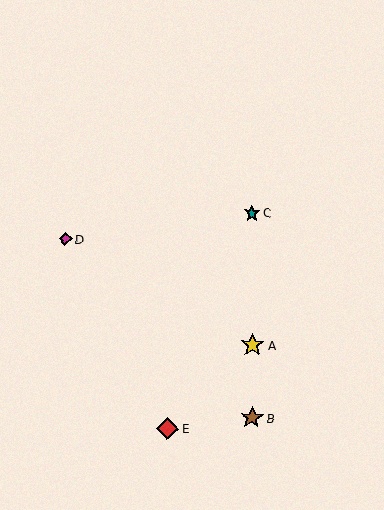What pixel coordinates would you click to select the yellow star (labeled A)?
Click at (253, 345) to select the yellow star A.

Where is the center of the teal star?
The center of the teal star is at (252, 213).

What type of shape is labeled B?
Shape B is a brown star.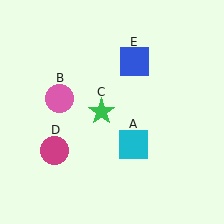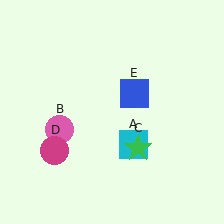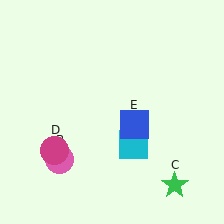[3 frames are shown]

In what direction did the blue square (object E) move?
The blue square (object E) moved down.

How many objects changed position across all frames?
3 objects changed position: pink circle (object B), green star (object C), blue square (object E).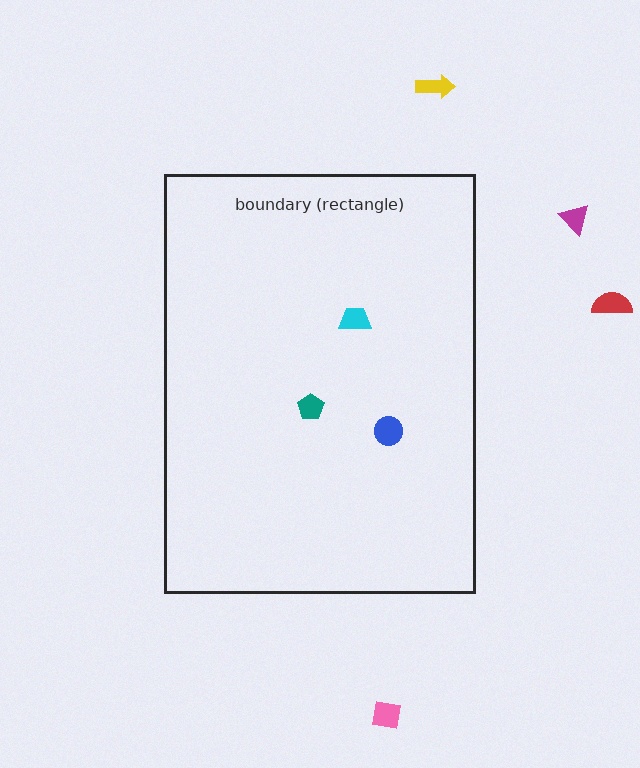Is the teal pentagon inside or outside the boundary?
Inside.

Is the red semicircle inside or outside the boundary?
Outside.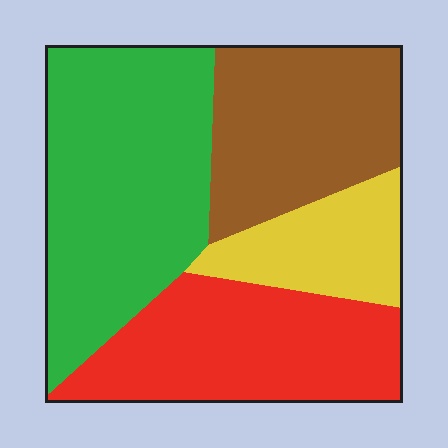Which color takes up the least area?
Yellow, at roughly 15%.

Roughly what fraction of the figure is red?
Red covers about 25% of the figure.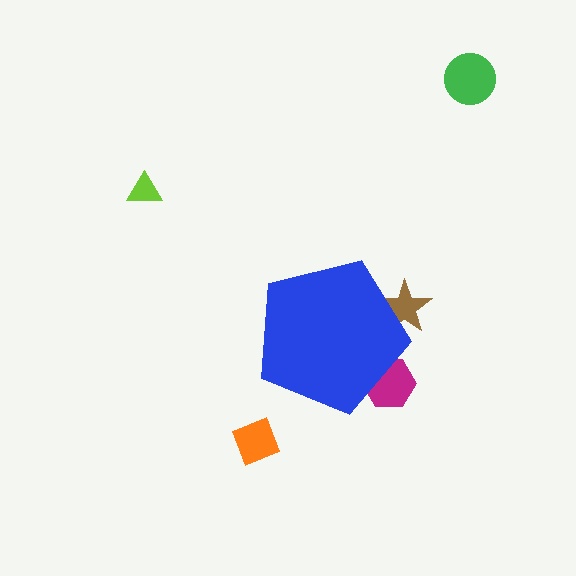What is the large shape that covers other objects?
A blue pentagon.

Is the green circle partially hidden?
No, the green circle is fully visible.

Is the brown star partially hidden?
Yes, the brown star is partially hidden behind the blue pentagon.